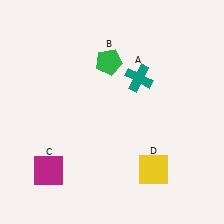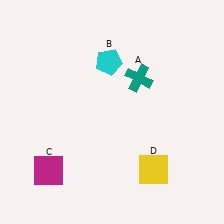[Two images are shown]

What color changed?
The pentagon (B) changed from green in Image 1 to cyan in Image 2.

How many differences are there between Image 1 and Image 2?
There is 1 difference between the two images.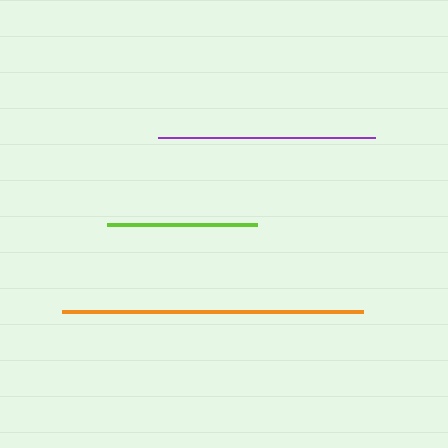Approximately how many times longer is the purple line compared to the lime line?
The purple line is approximately 1.4 times the length of the lime line.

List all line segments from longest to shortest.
From longest to shortest: orange, purple, lime.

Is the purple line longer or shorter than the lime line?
The purple line is longer than the lime line.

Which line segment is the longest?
The orange line is the longest at approximately 301 pixels.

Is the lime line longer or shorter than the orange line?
The orange line is longer than the lime line.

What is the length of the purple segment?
The purple segment is approximately 216 pixels long.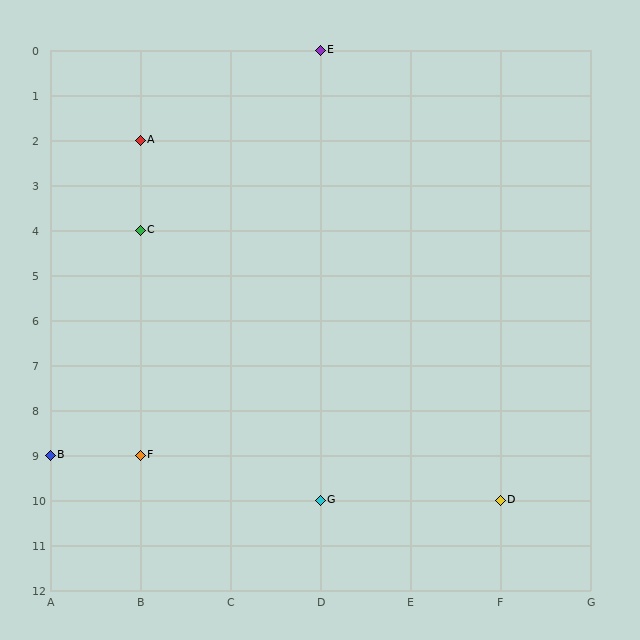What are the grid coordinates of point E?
Point E is at grid coordinates (D, 0).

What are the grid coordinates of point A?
Point A is at grid coordinates (B, 2).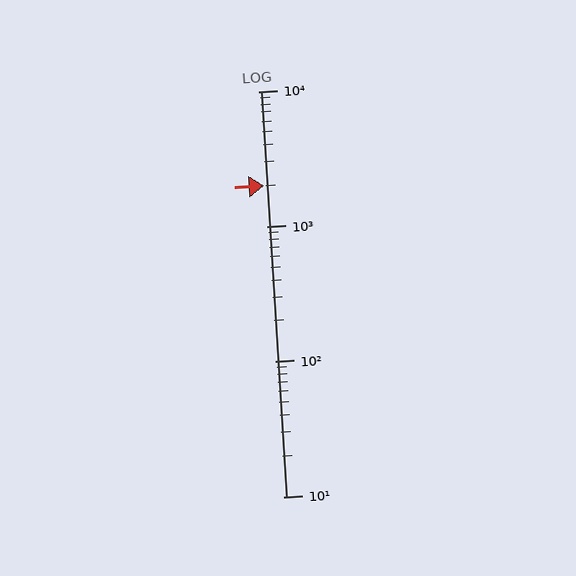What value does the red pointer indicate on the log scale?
The pointer indicates approximately 2000.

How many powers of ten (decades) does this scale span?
The scale spans 3 decades, from 10 to 10000.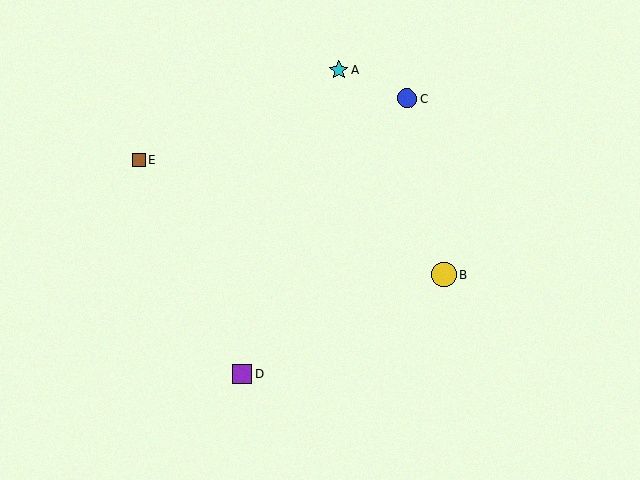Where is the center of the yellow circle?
The center of the yellow circle is at (444, 274).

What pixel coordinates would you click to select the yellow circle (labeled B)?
Click at (444, 274) to select the yellow circle B.